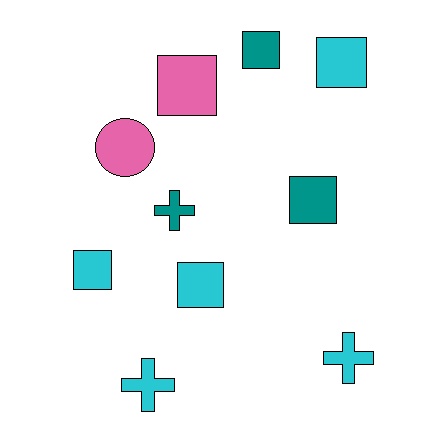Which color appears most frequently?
Cyan, with 5 objects.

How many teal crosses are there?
There is 1 teal cross.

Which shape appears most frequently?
Square, with 6 objects.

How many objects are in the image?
There are 10 objects.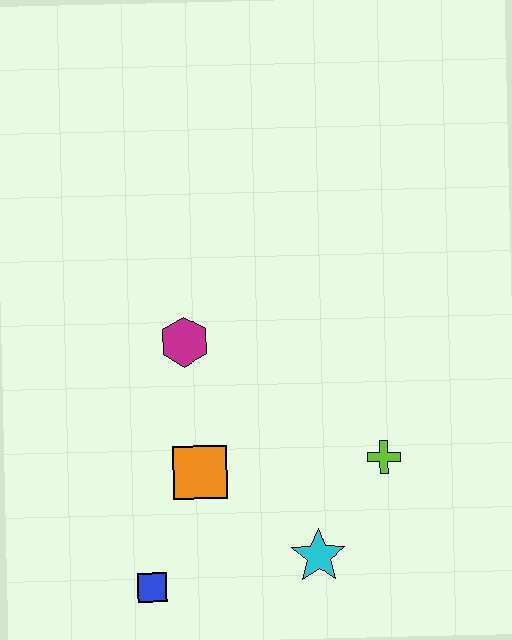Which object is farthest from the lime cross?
The blue square is farthest from the lime cross.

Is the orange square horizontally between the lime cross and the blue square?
Yes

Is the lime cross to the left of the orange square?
No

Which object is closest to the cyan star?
The lime cross is closest to the cyan star.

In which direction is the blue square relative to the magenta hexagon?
The blue square is below the magenta hexagon.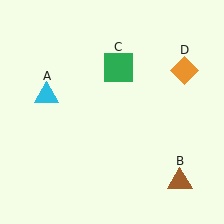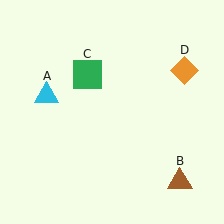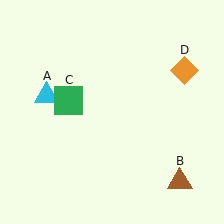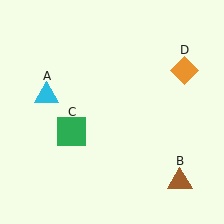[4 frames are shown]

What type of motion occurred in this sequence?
The green square (object C) rotated counterclockwise around the center of the scene.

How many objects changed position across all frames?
1 object changed position: green square (object C).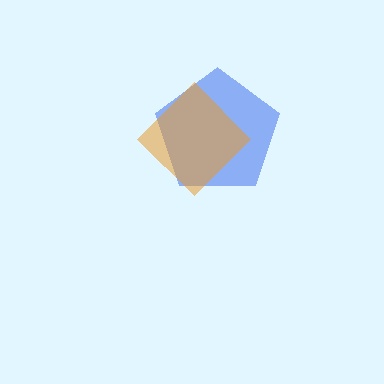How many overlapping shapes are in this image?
There are 2 overlapping shapes in the image.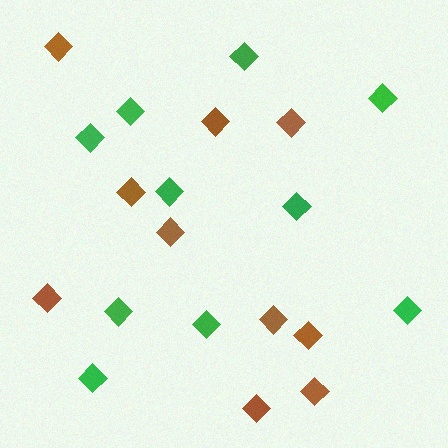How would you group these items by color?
There are 2 groups: one group of green diamonds (10) and one group of brown diamonds (10).